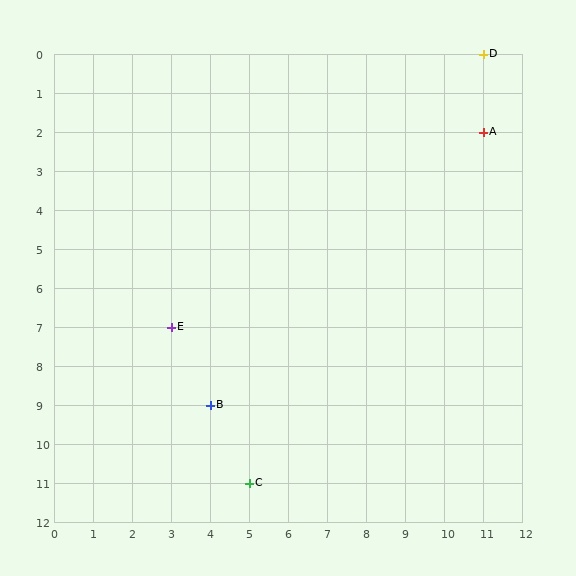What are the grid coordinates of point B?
Point B is at grid coordinates (4, 9).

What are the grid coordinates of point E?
Point E is at grid coordinates (3, 7).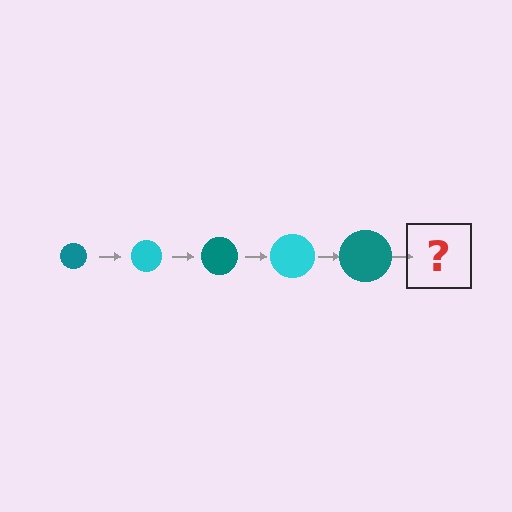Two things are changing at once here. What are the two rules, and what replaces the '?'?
The two rules are that the circle grows larger each step and the color cycles through teal and cyan. The '?' should be a cyan circle, larger than the previous one.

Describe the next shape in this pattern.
It should be a cyan circle, larger than the previous one.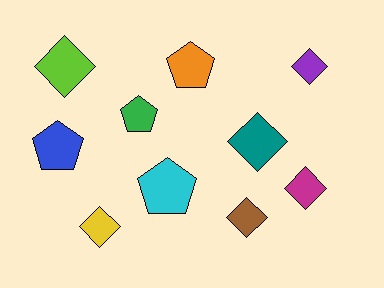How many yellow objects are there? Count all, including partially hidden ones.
There is 1 yellow object.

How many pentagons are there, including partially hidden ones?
There are 4 pentagons.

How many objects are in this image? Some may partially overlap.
There are 10 objects.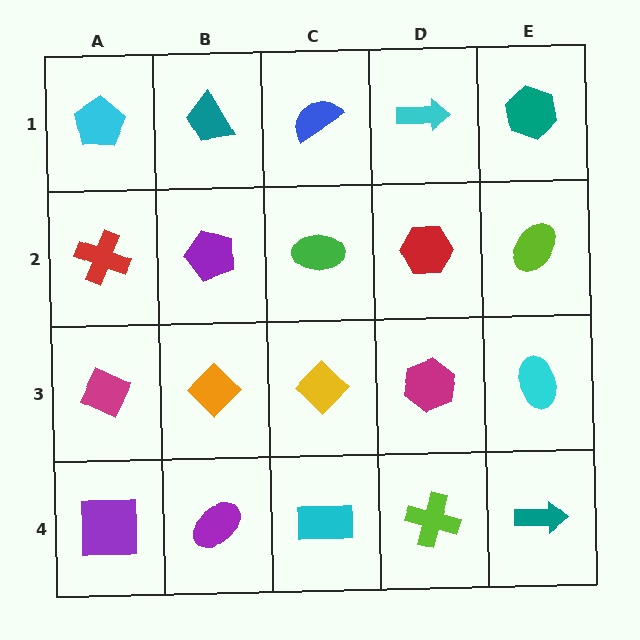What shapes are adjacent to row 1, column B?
A purple pentagon (row 2, column B), a cyan pentagon (row 1, column A), a blue semicircle (row 1, column C).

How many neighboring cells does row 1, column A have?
2.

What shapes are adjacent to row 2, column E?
A teal hexagon (row 1, column E), a cyan ellipse (row 3, column E), a red hexagon (row 2, column D).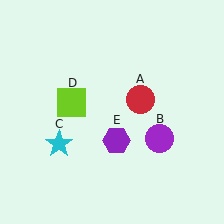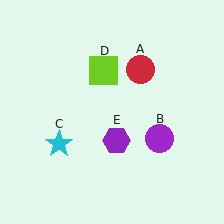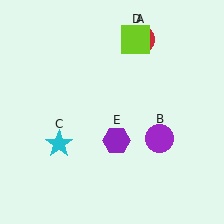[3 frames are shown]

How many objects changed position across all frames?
2 objects changed position: red circle (object A), lime square (object D).